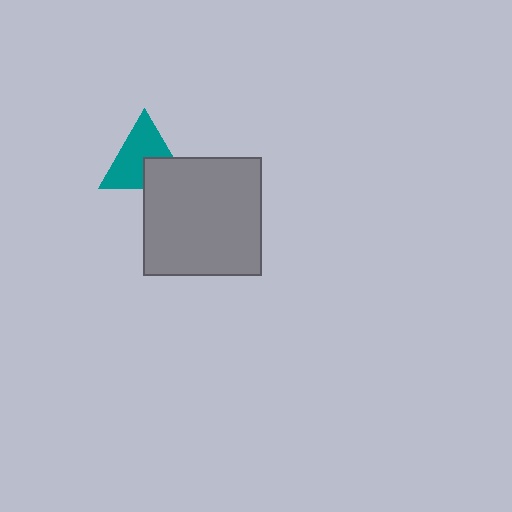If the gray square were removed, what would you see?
You would see the complete teal triangle.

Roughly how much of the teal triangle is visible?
Most of it is visible (roughly 67%).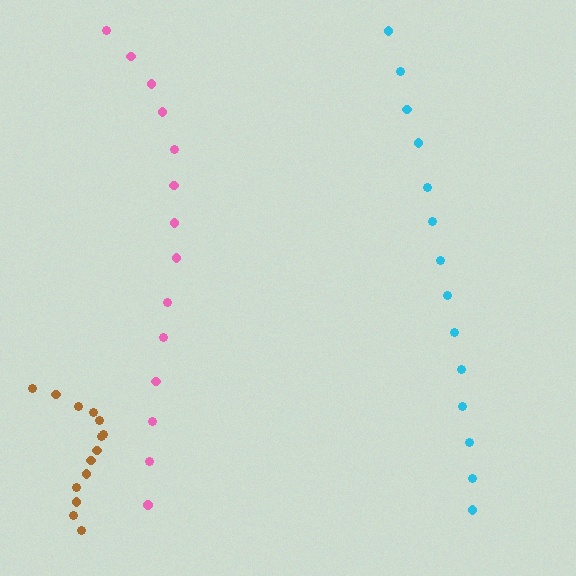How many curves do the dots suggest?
There are 3 distinct paths.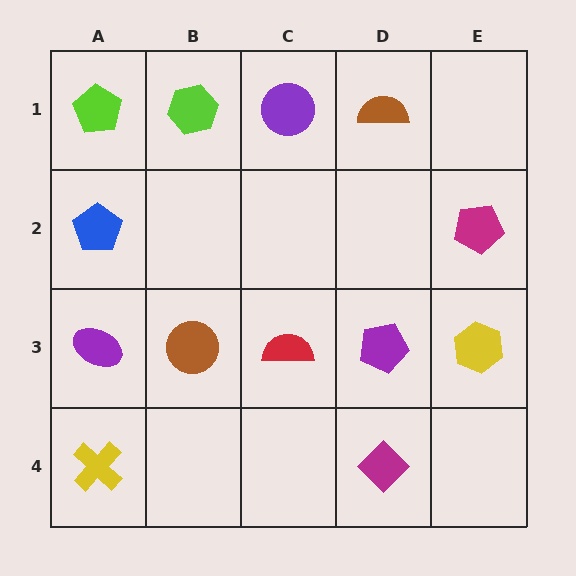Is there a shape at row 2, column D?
No, that cell is empty.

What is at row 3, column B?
A brown circle.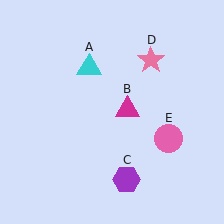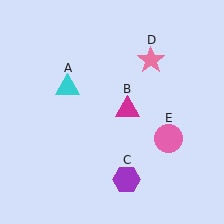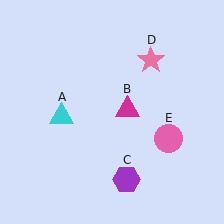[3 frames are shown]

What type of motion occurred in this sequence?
The cyan triangle (object A) rotated counterclockwise around the center of the scene.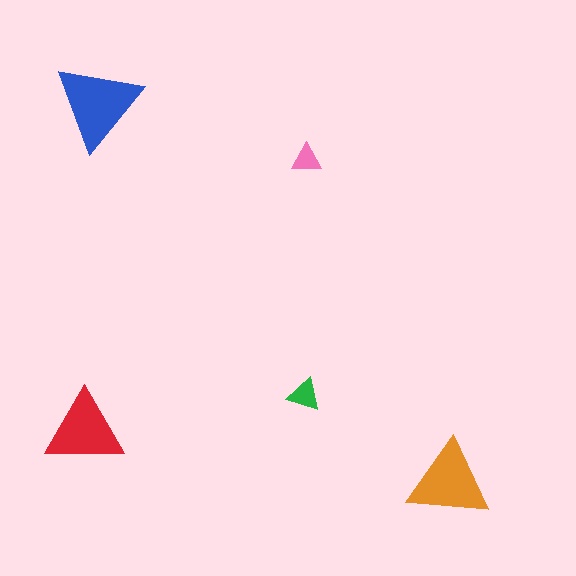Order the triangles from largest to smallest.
the blue one, the orange one, the red one, the green one, the pink one.